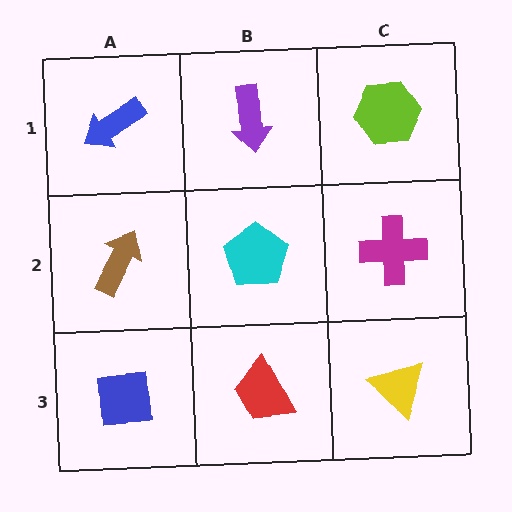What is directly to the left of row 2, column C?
A cyan pentagon.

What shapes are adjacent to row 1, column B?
A cyan pentagon (row 2, column B), a blue arrow (row 1, column A), a lime hexagon (row 1, column C).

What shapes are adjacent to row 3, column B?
A cyan pentagon (row 2, column B), a blue square (row 3, column A), a yellow triangle (row 3, column C).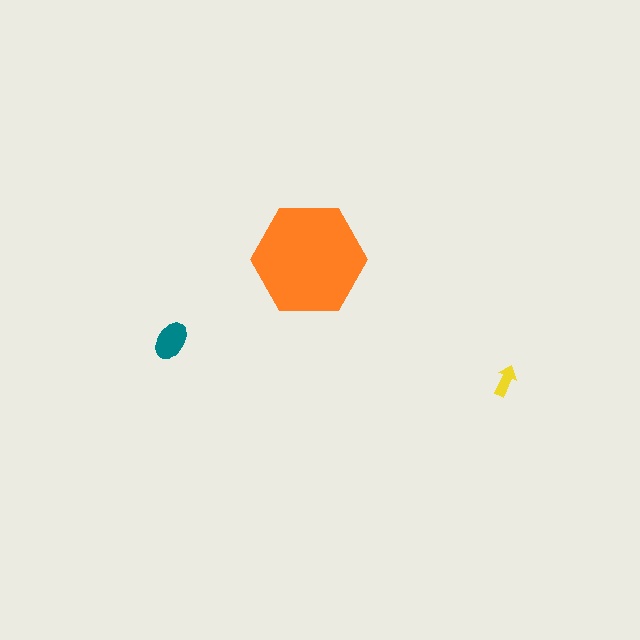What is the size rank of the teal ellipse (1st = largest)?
2nd.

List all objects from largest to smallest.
The orange hexagon, the teal ellipse, the yellow arrow.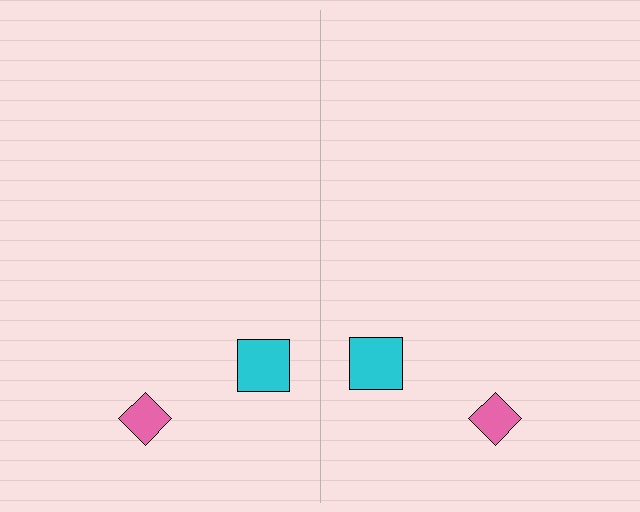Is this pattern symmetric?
Yes, this pattern has bilateral (reflection) symmetry.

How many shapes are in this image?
There are 4 shapes in this image.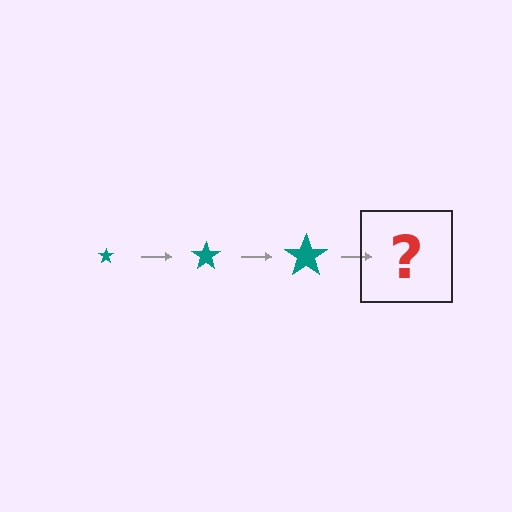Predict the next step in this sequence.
The next step is a teal star, larger than the previous one.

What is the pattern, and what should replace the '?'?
The pattern is that the star gets progressively larger each step. The '?' should be a teal star, larger than the previous one.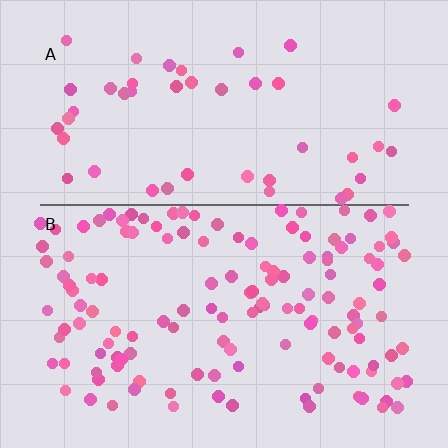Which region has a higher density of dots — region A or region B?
B (the bottom).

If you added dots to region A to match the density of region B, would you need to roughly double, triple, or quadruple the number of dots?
Approximately triple.